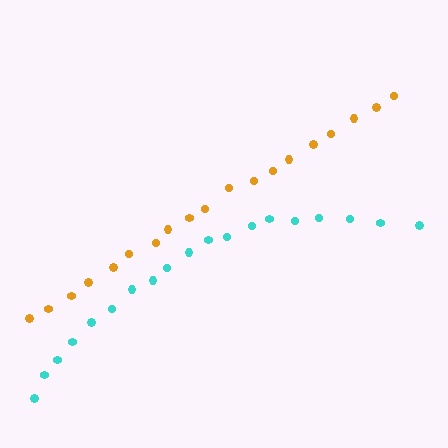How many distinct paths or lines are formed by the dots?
There are 2 distinct paths.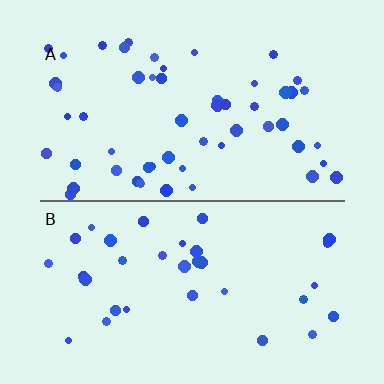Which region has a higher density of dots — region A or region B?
A (the top).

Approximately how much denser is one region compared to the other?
Approximately 1.6× — region A over region B.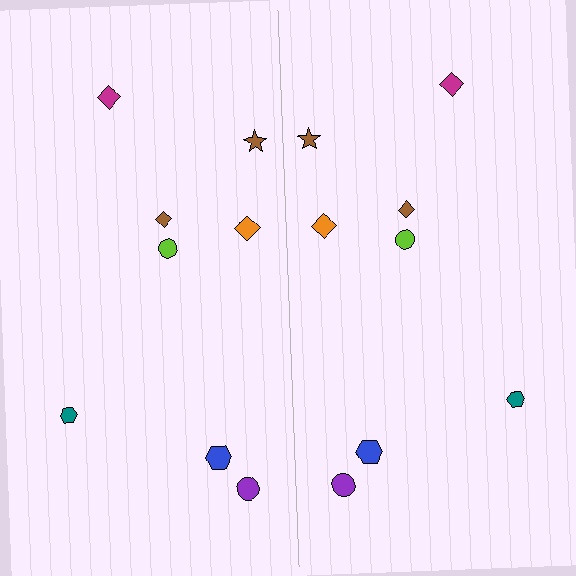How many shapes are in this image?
There are 16 shapes in this image.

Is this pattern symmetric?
Yes, this pattern has bilateral (reflection) symmetry.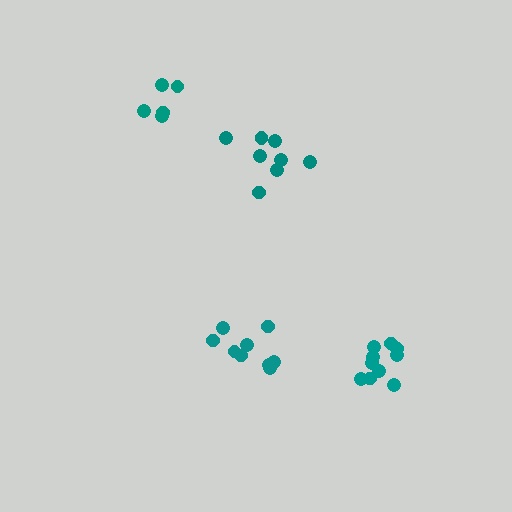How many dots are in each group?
Group 1: 8 dots, Group 2: 10 dots, Group 3: 9 dots, Group 4: 5 dots (32 total).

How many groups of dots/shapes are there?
There are 4 groups.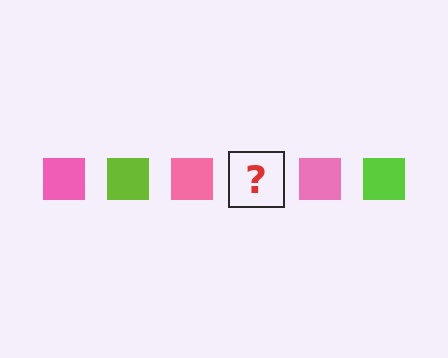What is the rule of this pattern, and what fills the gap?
The rule is that the pattern cycles through pink, lime squares. The gap should be filled with a lime square.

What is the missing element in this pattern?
The missing element is a lime square.